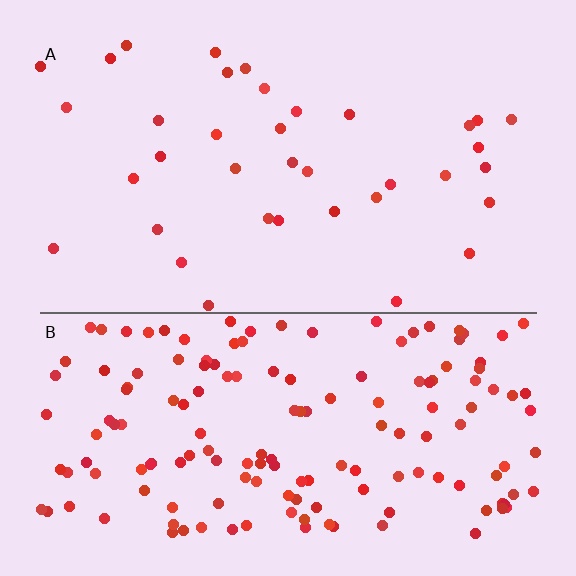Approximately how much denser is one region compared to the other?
Approximately 4.4× — region B over region A.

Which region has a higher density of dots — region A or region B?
B (the bottom).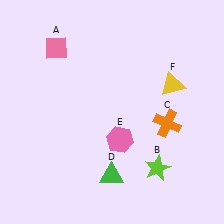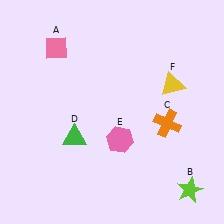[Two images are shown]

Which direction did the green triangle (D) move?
The green triangle (D) moved up.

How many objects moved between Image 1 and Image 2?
2 objects moved between the two images.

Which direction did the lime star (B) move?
The lime star (B) moved right.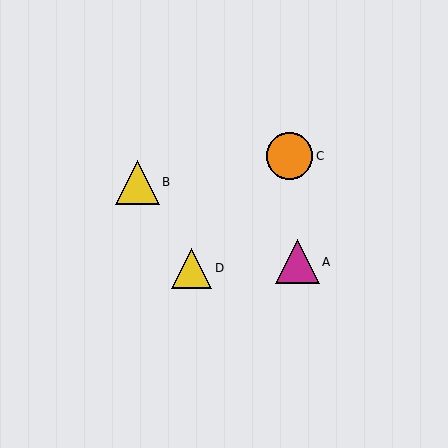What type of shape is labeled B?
Shape B is a yellow triangle.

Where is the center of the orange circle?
The center of the orange circle is at (290, 156).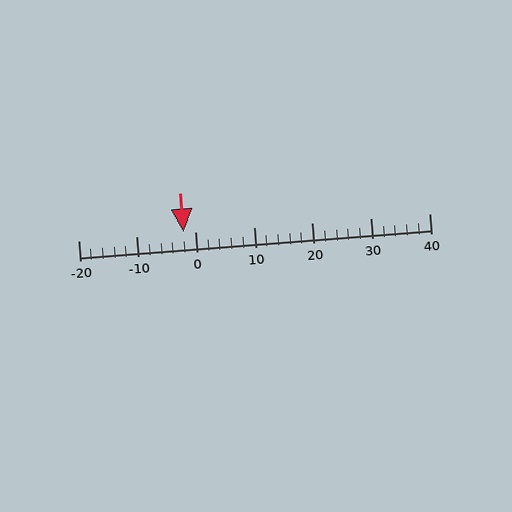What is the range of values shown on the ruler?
The ruler shows values from -20 to 40.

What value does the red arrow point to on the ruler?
The red arrow points to approximately -2.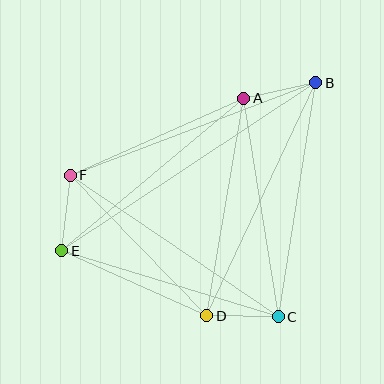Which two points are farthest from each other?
Points B and E are farthest from each other.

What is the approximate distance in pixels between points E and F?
The distance between E and F is approximately 76 pixels.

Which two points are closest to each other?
Points C and D are closest to each other.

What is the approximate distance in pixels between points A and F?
The distance between A and F is approximately 190 pixels.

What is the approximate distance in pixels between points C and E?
The distance between C and E is approximately 226 pixels.